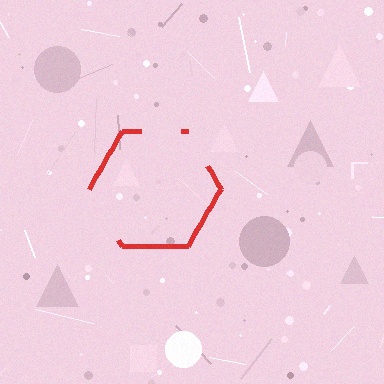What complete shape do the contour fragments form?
The contour fragments form a hexagon.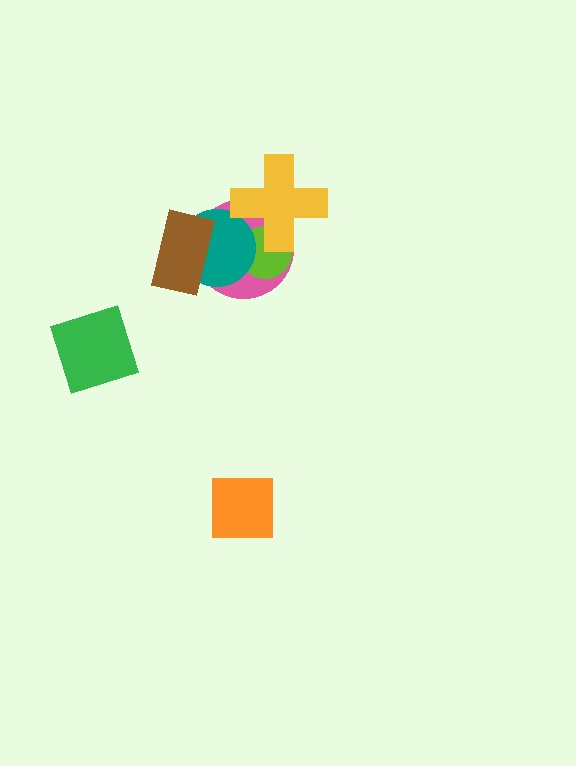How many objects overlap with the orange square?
0 objects overlap with the orange square.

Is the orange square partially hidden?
No, no other shape covers it.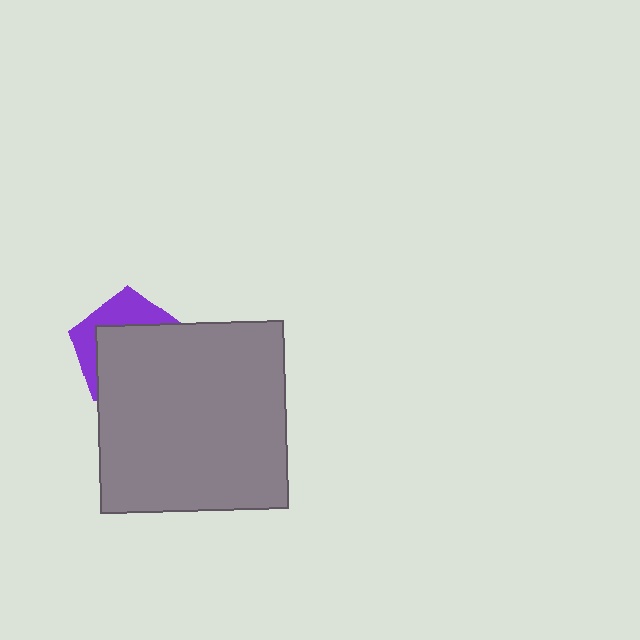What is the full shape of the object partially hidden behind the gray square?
The partially hidden object is a purple pentagon.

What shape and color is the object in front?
The object in front is a gray square.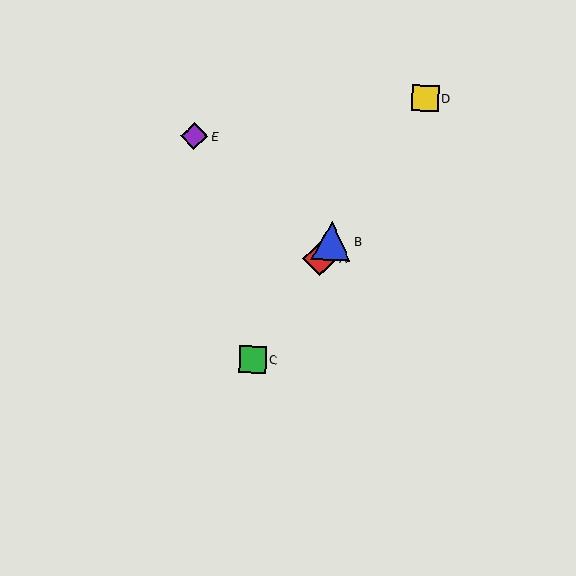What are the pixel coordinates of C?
Object C is at (253, 360).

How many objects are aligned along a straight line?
4 objects (A, B, C, D) are aligned along a straight line.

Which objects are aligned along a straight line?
Objects A, B, C, D are aligned along a straight line.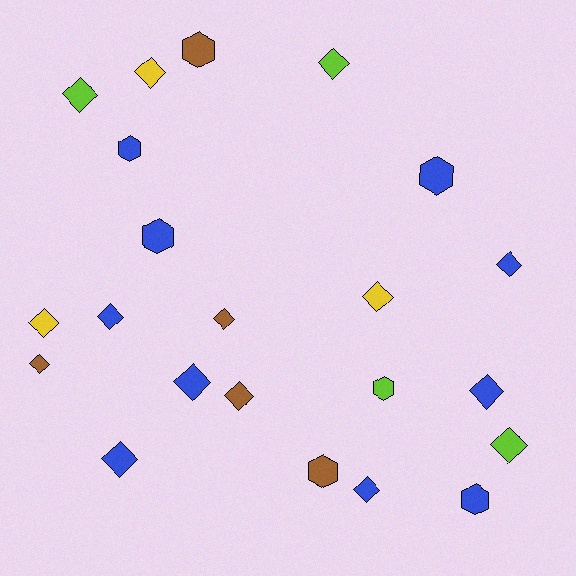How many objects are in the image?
There are 22 objects.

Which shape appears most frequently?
Diamond, with 15 objects.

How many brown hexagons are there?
There are 2 brown hexagons.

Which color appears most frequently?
Blue, with 10 objects.